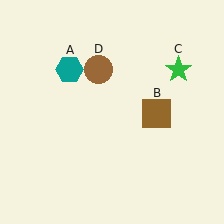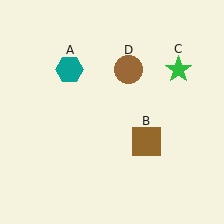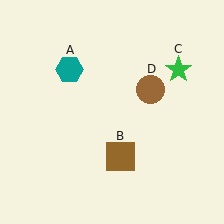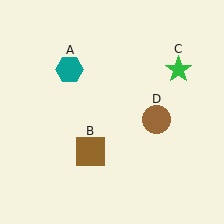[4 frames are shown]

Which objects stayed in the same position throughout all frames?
Teal hexagon (object A) and green star (object C) remained stationary.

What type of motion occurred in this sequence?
The brown square (object B), brown circle (object D) rotated clockwise around the center of the scene.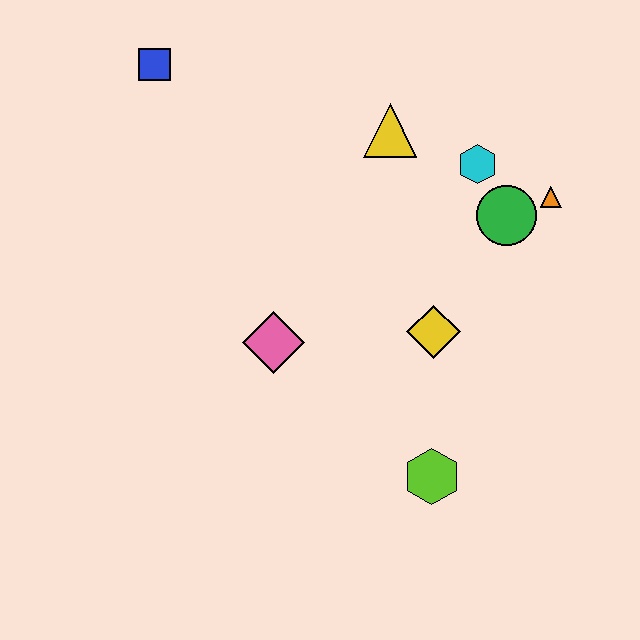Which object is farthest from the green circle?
The blue square is farthest from the green circle.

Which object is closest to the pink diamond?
The yellow diamond is closest to the pink diamond.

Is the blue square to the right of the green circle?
No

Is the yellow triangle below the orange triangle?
No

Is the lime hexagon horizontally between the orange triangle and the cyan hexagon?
No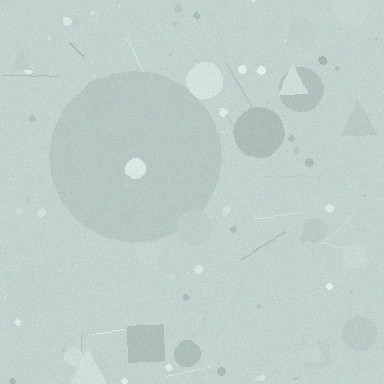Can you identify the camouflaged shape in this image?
The camouflaged shape is a circle.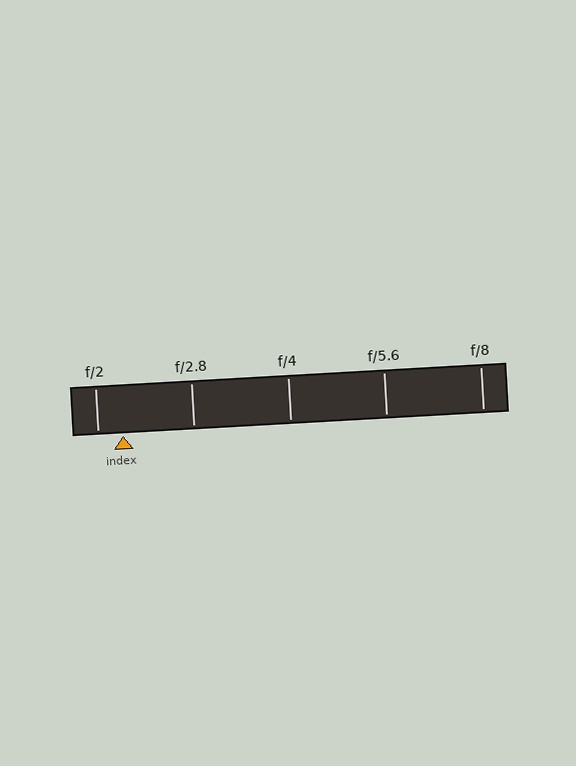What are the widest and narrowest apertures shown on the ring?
The widest aperture shown is f/2 and the narrowest is f/8.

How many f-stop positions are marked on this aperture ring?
There are 5 f-stop positions marked.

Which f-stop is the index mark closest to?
The index mark is closest to f/2.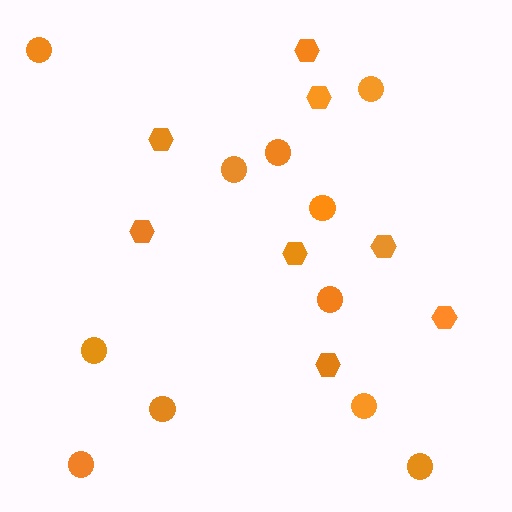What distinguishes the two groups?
There are 2 groups: one group of hexagons (8) and one group of circles (11).